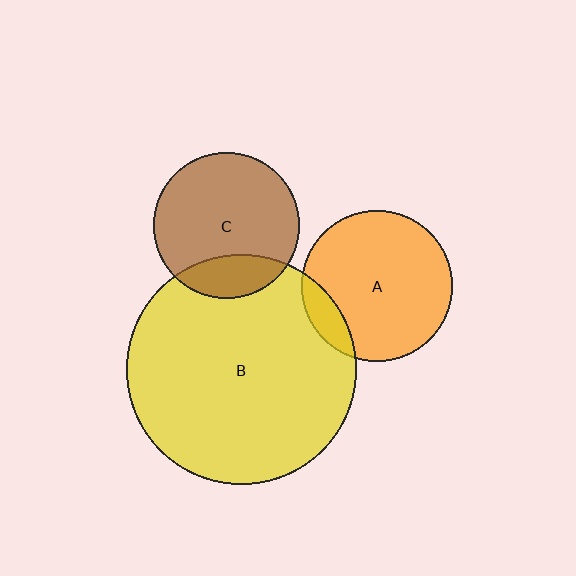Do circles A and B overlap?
Yes.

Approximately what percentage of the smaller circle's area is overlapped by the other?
Approximately 10%.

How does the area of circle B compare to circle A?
Approximately 2.3 times.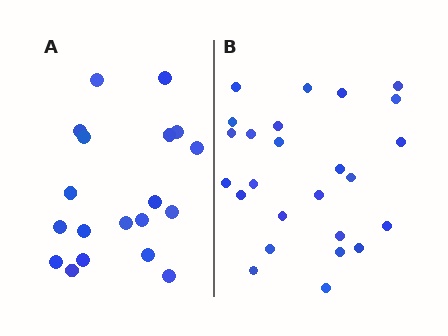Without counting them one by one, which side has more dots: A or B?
Region B (the right region) has more dots.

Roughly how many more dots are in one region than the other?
Region B has about 6 more dots than region A.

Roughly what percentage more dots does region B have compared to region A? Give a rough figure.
About 30% more.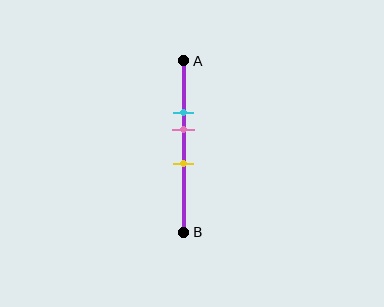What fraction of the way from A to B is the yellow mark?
The yellow mark is approximately 60% (0.6) of the way from A to B.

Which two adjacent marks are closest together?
The cyan and pink marks are the closest adjacent pair.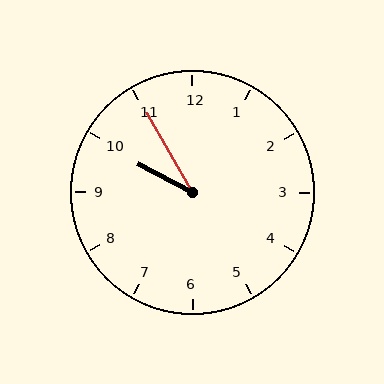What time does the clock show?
9:55.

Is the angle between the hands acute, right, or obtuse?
It is acute.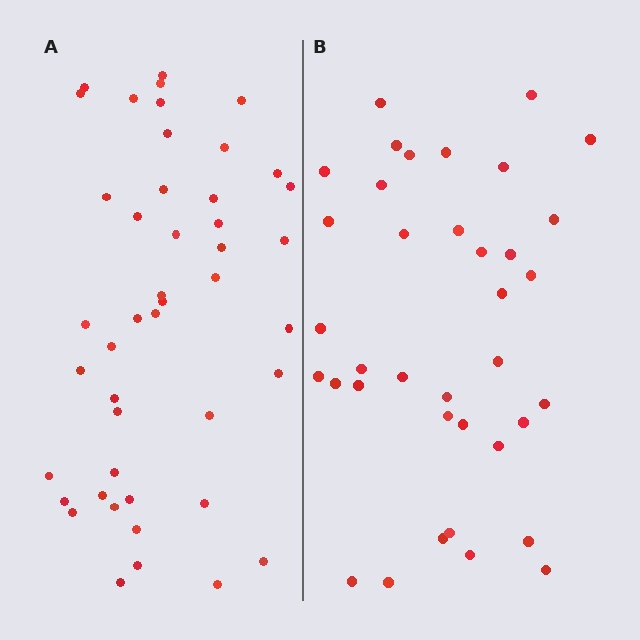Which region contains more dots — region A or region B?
Region A (the left region) has more dots.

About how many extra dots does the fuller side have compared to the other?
Region A has roughly 8 or so more dots than region B.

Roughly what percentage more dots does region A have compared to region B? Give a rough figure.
About 20% more.